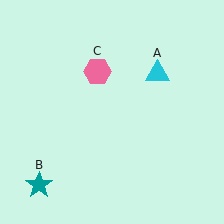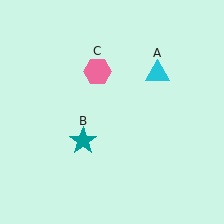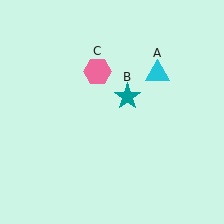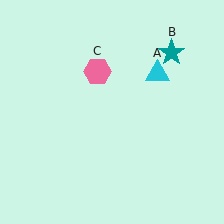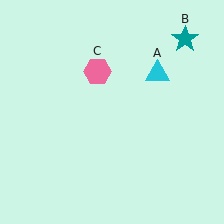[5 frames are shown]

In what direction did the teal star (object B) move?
The teal star (object B) moved up and to the right.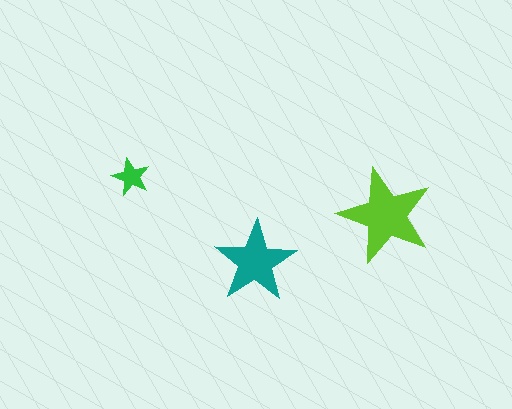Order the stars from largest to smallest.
the lime one, the teal one, the green one.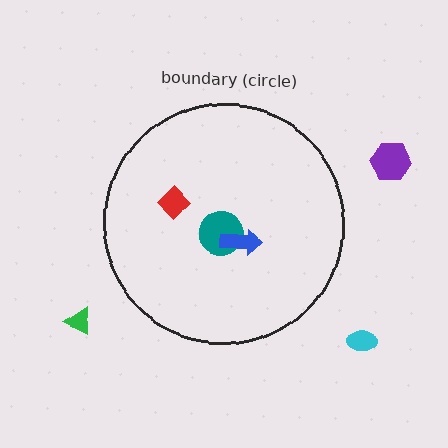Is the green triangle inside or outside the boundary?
Outside.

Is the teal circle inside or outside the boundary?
Inside.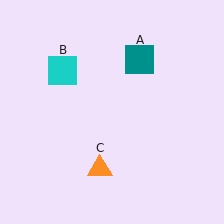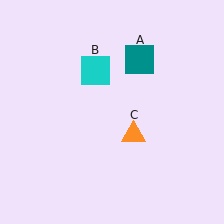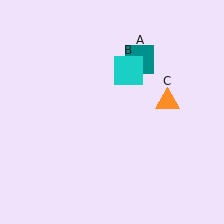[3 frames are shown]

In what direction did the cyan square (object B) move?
The cyan square (object B) moved right.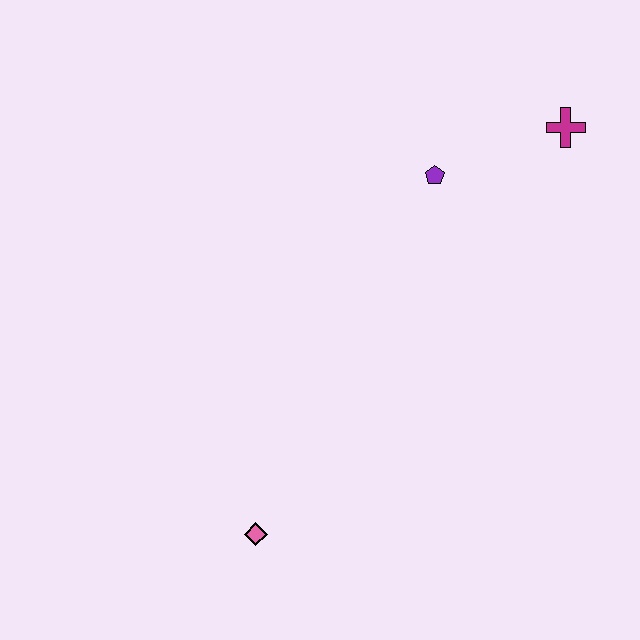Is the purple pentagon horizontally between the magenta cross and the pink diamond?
Yes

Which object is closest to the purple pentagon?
The magenta cross is closest to the purple pentagon.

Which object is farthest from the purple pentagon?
The pink diamond is farthest from the purple pentagon.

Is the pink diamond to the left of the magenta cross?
Yes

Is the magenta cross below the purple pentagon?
No